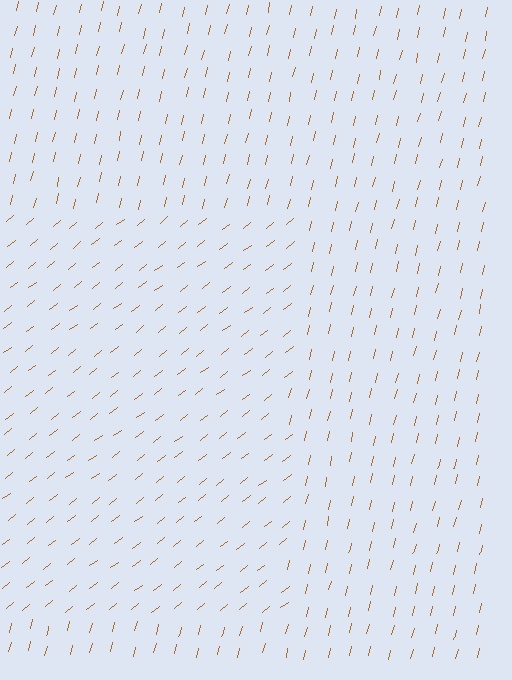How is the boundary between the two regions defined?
The boundary is defined purely by a change in line orientation (approximately 38 degrees difference). All lines are the same color and thickness.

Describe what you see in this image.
The image is filled with small brown line segments. A rectangle region in the image has lines oriented differently from the surrounding lines, creating a visible texture boundary.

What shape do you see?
I see a rectangle.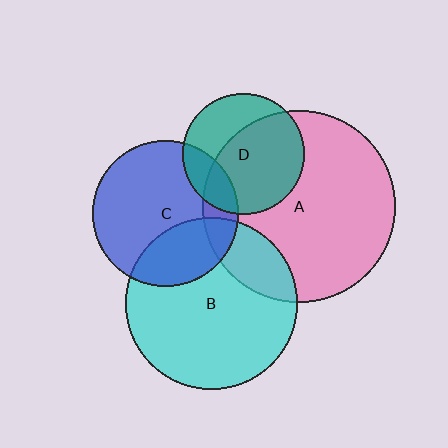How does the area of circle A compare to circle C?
Approximately 1.7 times.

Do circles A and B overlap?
Yes.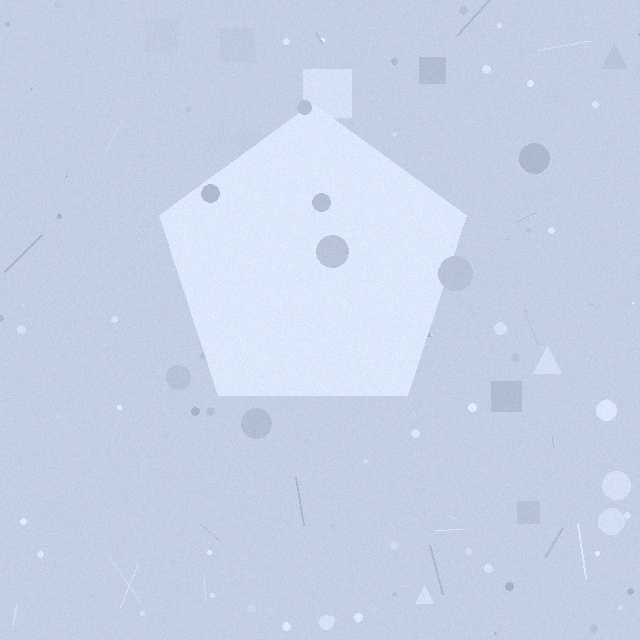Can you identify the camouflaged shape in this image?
The camouflaged shape is a pentagon.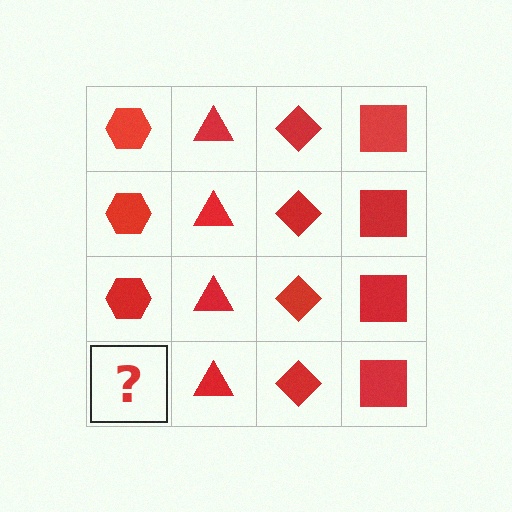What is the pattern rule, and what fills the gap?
The rule is that each column has a consistent shape. The gap should be filled with a red hexagon.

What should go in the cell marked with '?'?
The missing cell should contain a red hexagon.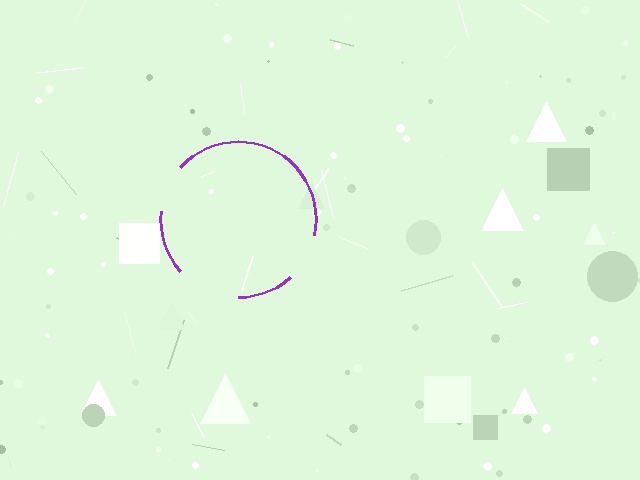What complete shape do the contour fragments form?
The contour fragments form a circle.